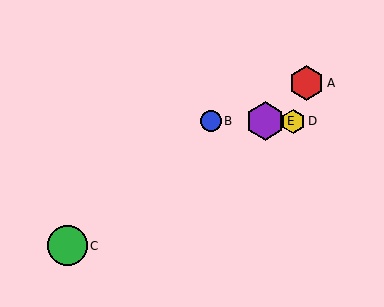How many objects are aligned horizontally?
3 objects (B, D, E) are aligned horizontally.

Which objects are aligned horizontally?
Objects B, D, E are aligned horizontally.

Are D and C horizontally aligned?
No, D is at y≈121 and C is at y≈246.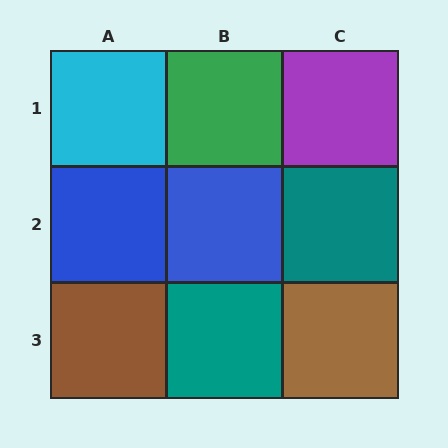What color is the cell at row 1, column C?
Purple.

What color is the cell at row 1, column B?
Green.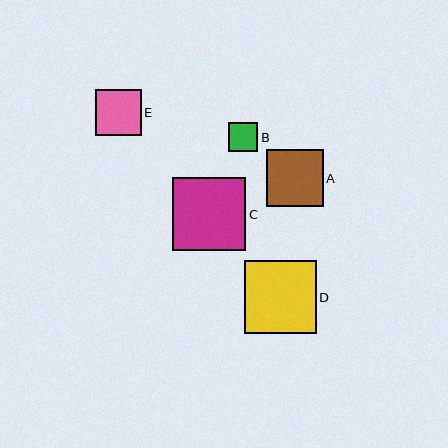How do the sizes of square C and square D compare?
Square C and square D are approximately the same size.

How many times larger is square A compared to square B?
Square A is approximately 1.9 times the size of square B.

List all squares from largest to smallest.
From largest to smallest: C, D, A, E, B.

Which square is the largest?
Square C is the largest with a size of approximately 73 pixels.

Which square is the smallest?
Square B is the smallest with a size of approximately 29 pixels.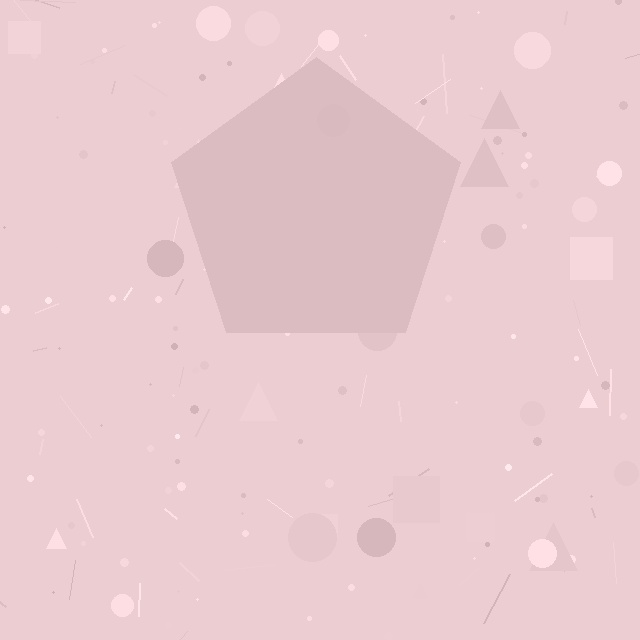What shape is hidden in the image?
A pentagon is hidden in the image.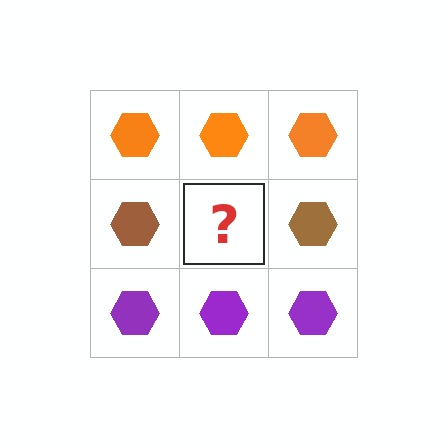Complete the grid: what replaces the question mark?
The question mark should be replaced with a brown hexagon.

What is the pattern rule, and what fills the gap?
The rule is that each row has a consistent color. The gap should be filled with a brown hexagon.